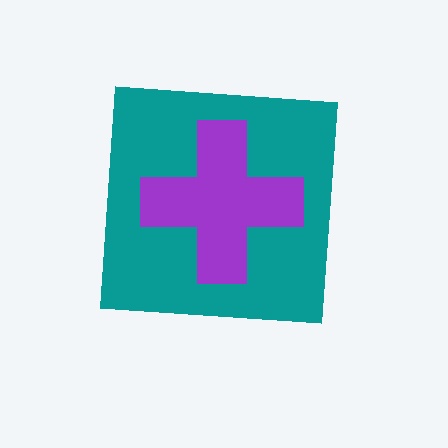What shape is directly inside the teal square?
The purple cross.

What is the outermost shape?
The teal square.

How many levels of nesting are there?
2.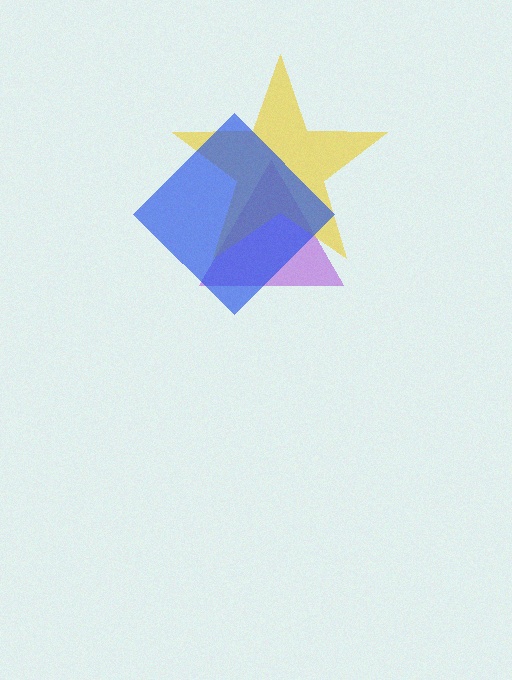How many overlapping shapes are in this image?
There are 3 overlapping shapes in the image.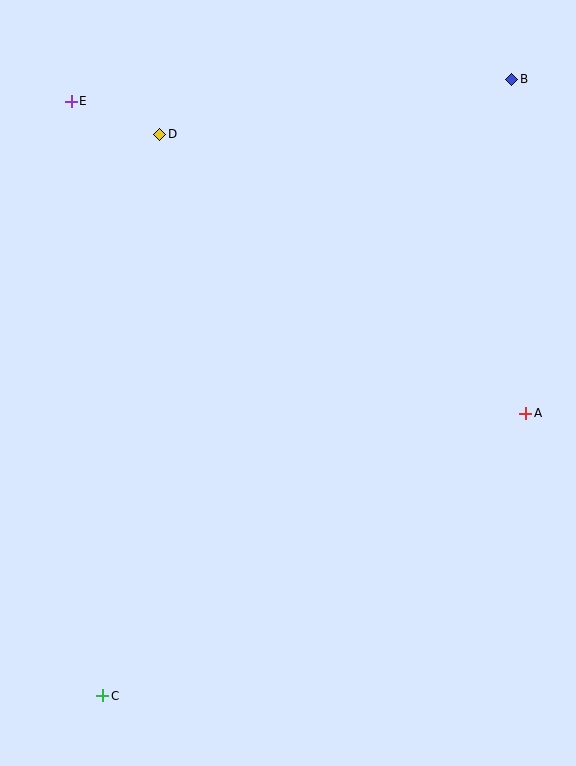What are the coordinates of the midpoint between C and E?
The midpoint between C and E is at (87, 398).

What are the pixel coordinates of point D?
Point D is at (160, 134).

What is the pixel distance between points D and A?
The distance between D and A is 460 pixels.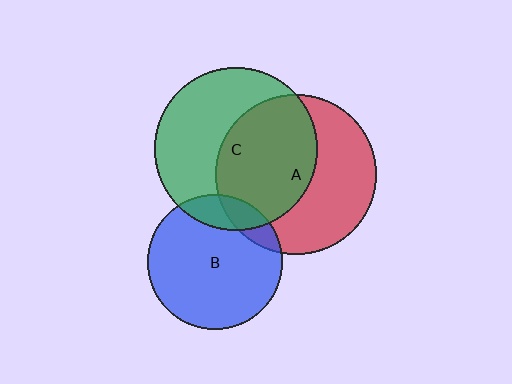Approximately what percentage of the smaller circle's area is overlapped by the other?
Approximately 50%.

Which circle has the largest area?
Circle C (green).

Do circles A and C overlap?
Yes.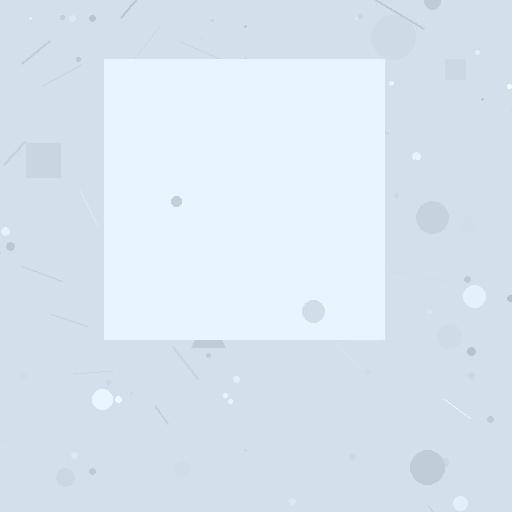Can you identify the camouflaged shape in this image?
The camouflaged shape is a square.